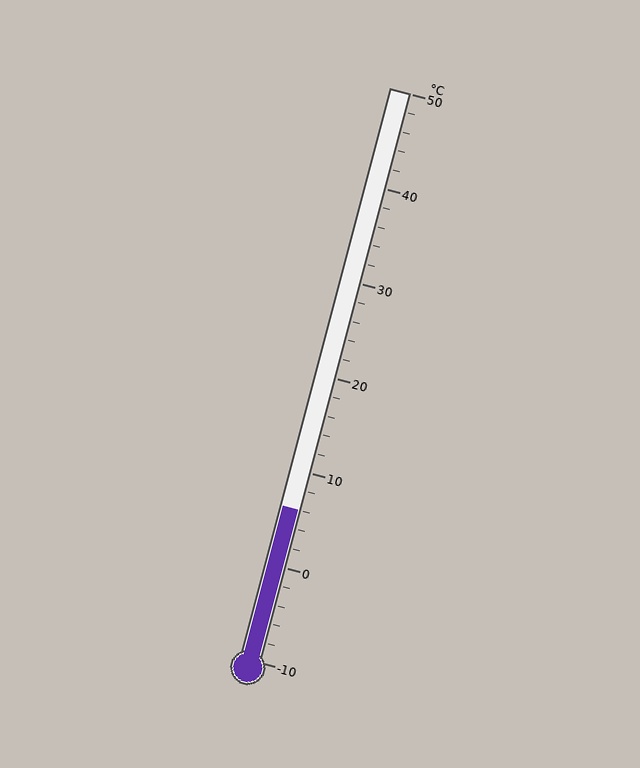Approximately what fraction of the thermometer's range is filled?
The thermometer is filled to approximately 25% of its range.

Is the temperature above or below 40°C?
The temperature is below 40°C.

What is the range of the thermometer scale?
The thermometer scale ranges from -10°C to 50°C.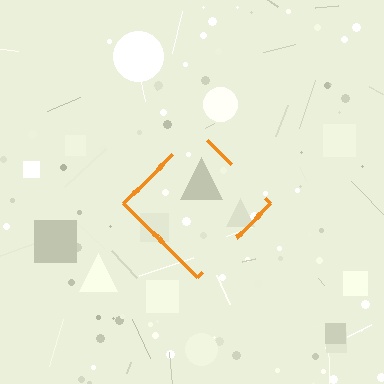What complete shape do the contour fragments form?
The contour fragments form a diamond.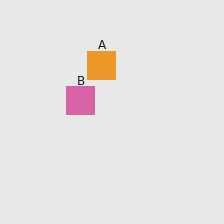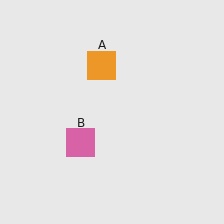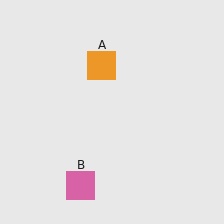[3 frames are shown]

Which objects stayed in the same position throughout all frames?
Orange square (object A) remained stationary.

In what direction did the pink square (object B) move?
The pink square (object B) moved down.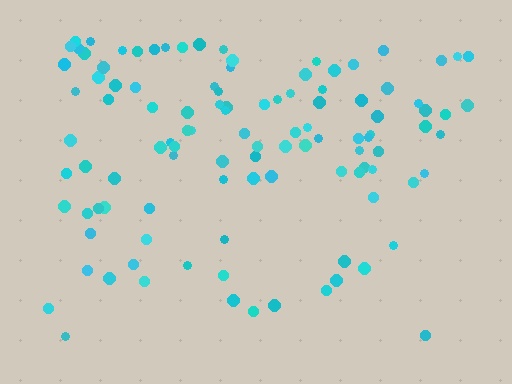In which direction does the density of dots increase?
From bottom to top, with the top side densest.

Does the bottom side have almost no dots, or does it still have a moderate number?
Still a moderate number, just noticeably fewer than the top.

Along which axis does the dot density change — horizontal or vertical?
Vertical.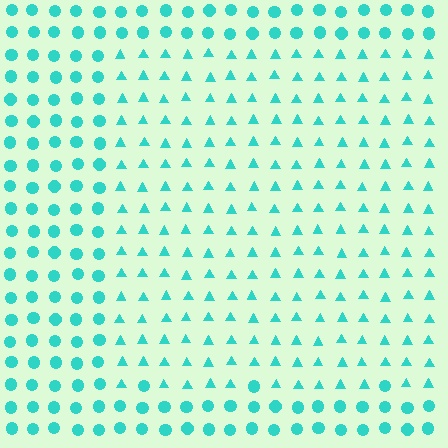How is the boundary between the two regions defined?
The boundary is defined by a change in element shape: triangles inside vs. circles outside. All elements share the same color and spacing.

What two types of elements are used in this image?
The image uses triangles inside the rectangle region and circles outside it.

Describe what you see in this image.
The image is filled with small cyan elements arranged in a uniform grid. A rectangle-shaped region contains triangles, while the surrounding area contains circles. The boundary is defined purely by the change in element shape.